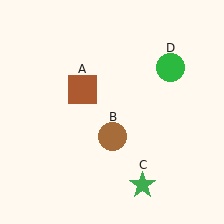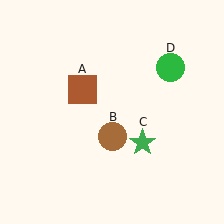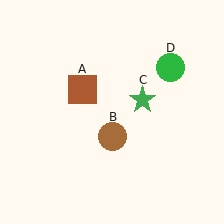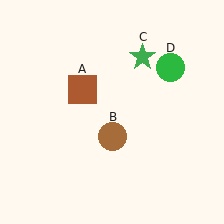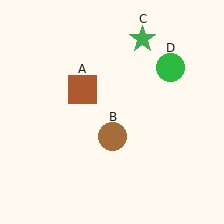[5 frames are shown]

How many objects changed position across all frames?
1 object changed position: green star (object C).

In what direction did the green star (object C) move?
The green star (object C) moved up.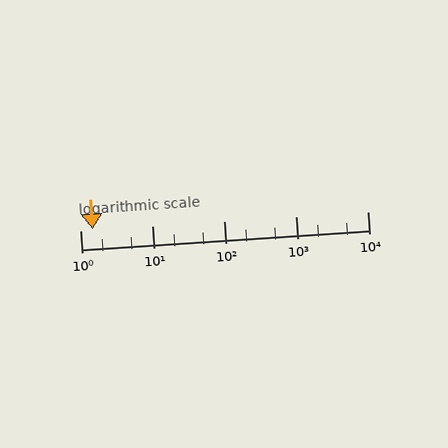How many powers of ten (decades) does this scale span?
The scale spans 4 decades, from 1 to 10000.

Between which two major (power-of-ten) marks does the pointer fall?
The pointer is between 1 and 10.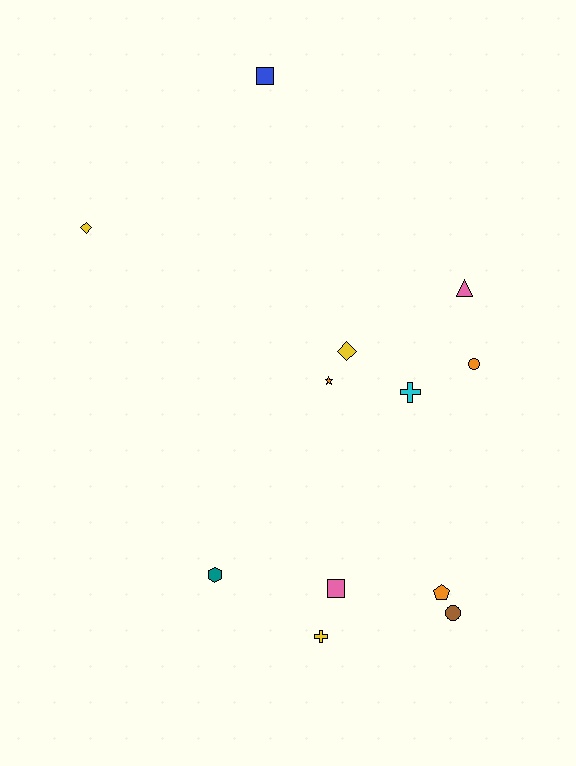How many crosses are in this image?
There are 2 crosses.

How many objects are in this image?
There are 12 objects.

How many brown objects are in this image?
There is 1 brown object.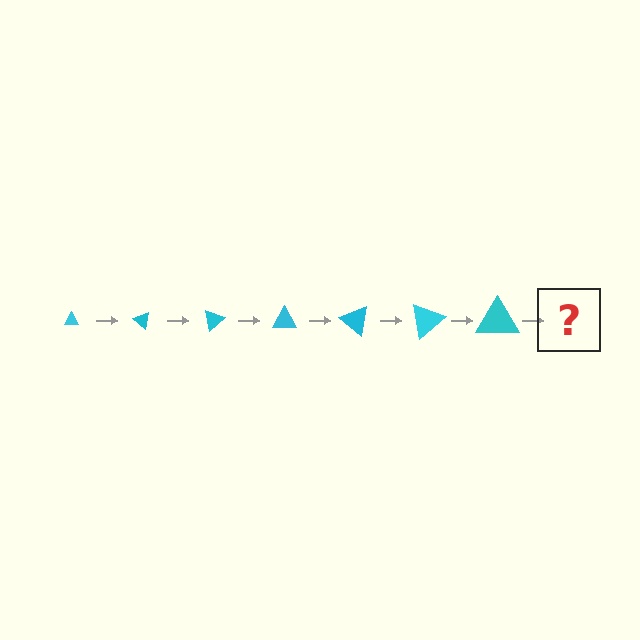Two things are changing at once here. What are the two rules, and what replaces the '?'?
The two rules are that the triangle grows larger each step and it rotates 40 degrees each step. The '?' should be a triangle, larger than the previous one and rotated 280 degrees from the start.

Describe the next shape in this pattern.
It should be a triangle, larger than the previous one and rotated 280 degrees from the start.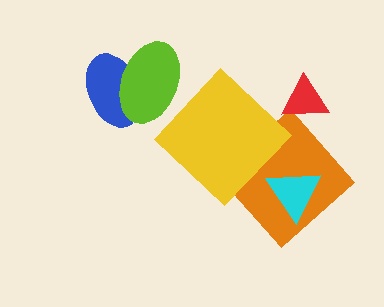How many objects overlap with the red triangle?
0 objects overlap with the red triangle.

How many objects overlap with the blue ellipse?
1 object overlaps with the blue ellipse.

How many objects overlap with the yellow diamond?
1 object overlaps with the yellow diamond.